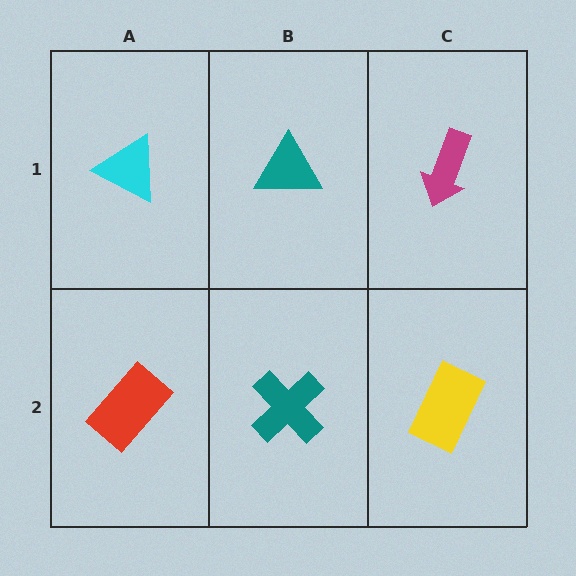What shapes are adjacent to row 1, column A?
A red rectangle (row 2, column A), a teal triangle (row 1, column B).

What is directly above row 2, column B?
A teal triangle.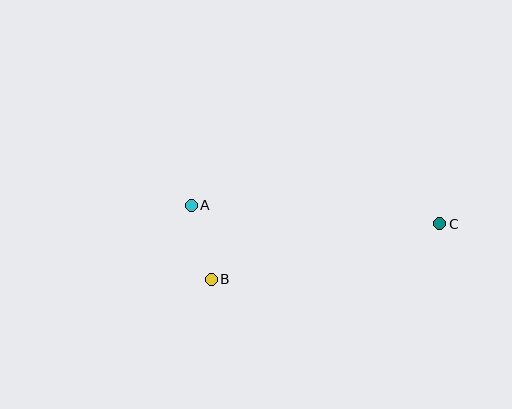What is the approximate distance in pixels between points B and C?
The distance between B and C is approximately 235 pixels.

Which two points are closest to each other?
Points A and B are closest to each other.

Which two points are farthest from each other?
Points A and C are farthest from each other.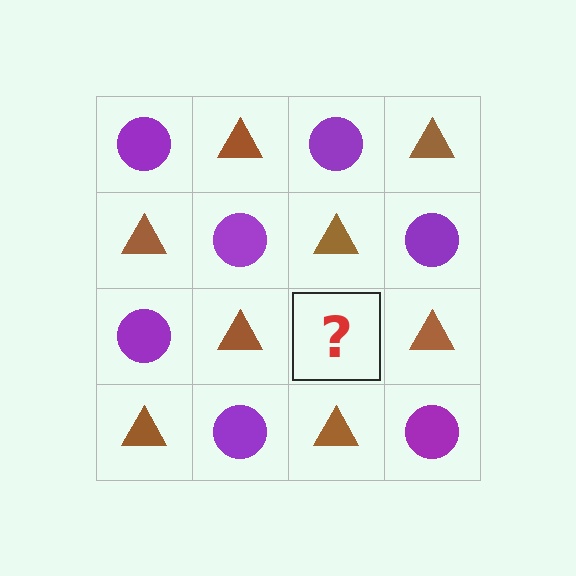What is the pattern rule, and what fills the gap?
The rule is that it alternates purple circle and brown triangle in a checkerboard pattern. The gap should be filled with a purple circle.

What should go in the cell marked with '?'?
The missing cell should contain a purple circle.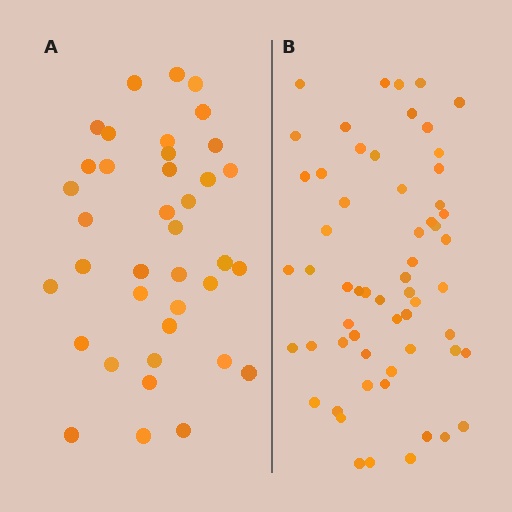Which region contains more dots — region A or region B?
Region B (the right region) has more dots.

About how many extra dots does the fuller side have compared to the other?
Region B has approximately 20 more dots than region A.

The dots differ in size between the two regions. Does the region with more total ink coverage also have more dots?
No. Region A has more total ink coverage because its dots are larger, but region B actually contains more individual dots. Total area can be misleading — the number of items is what matters here.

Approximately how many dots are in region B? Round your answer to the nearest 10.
About 60 dots. (The exact count is 59, which rounds to 60.)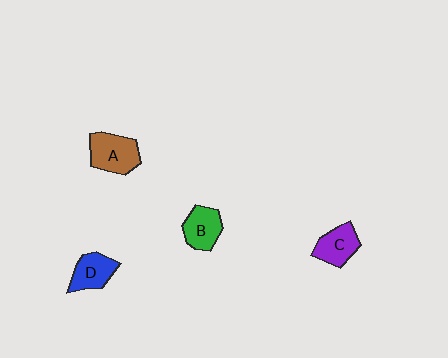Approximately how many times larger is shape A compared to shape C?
Approximately 1.3 times.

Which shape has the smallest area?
Shape D (blue).